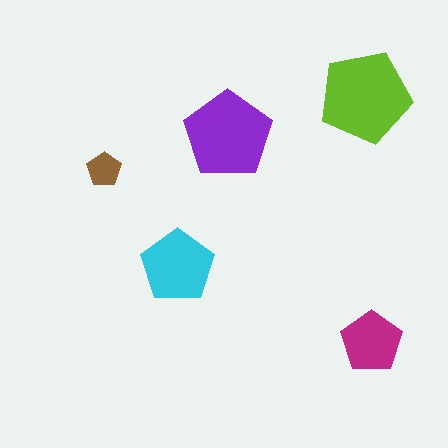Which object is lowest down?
The magenta pentagon is bottommost.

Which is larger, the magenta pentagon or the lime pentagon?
The lime one.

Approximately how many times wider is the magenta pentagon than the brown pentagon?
About 2 times wider.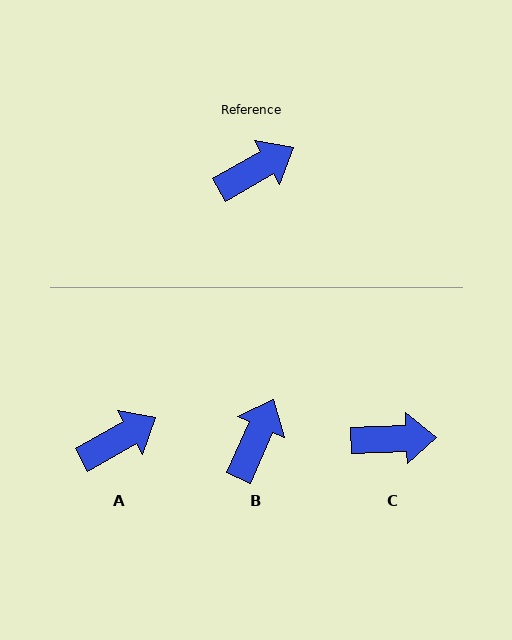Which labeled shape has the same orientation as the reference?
A.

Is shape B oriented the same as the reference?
No, it is off by about 36 degrees.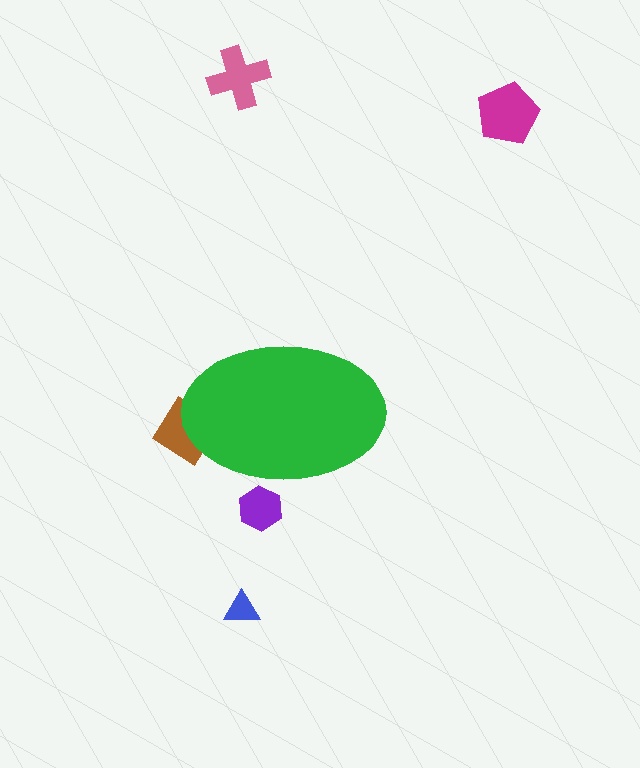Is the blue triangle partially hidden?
No, the blue triangle is fully visible.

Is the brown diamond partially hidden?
Yes, the brown diamond is partially hidden behind the green ellipse.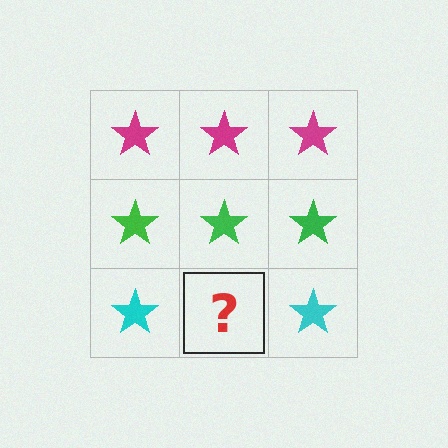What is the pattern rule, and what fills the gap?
The rule is that each row has a consistent color. The gap should be filled with a cyan star.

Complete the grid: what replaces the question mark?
The question mark should be replaced with a cyan star.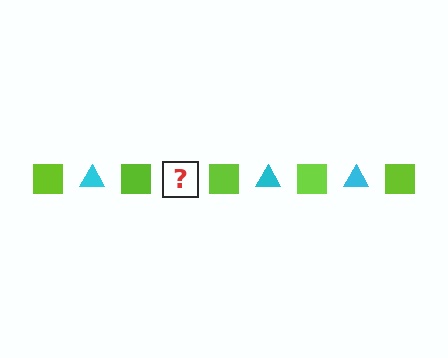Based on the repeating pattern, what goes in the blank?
The blank should be a cyan triangle.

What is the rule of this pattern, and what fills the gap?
The rule is that the pattern alternates between lime square and cyan triangle. The gap should be filled with a cyan triangle.